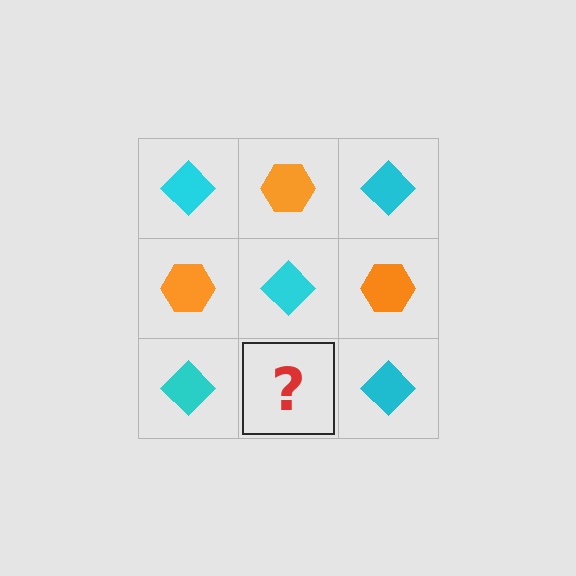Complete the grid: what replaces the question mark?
The question mark should be replaced with an orange hexagon.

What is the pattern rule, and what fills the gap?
The rule is that it alternates cyan diamond and orange hexagon in a checkerboard pattern. The gap should be filled with an orange hexagon.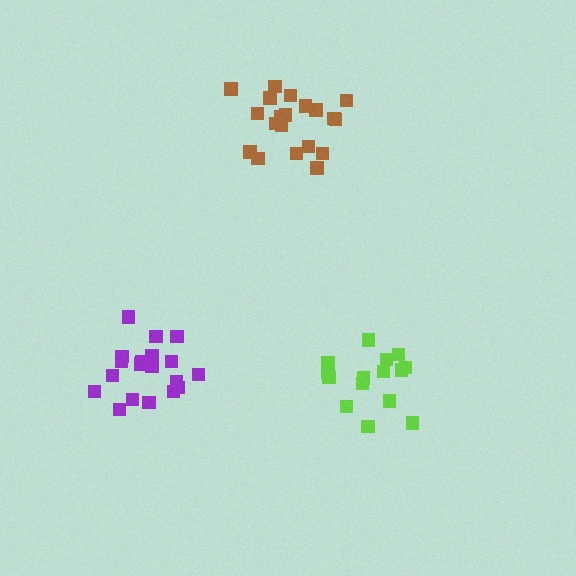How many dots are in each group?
Group 1: 15 dots, Group 2: 20 dots, Group 3: 19 dots (54 total).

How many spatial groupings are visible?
There are 3 spatial groupings.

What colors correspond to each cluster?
The clusters are colored: lime, brown, purple.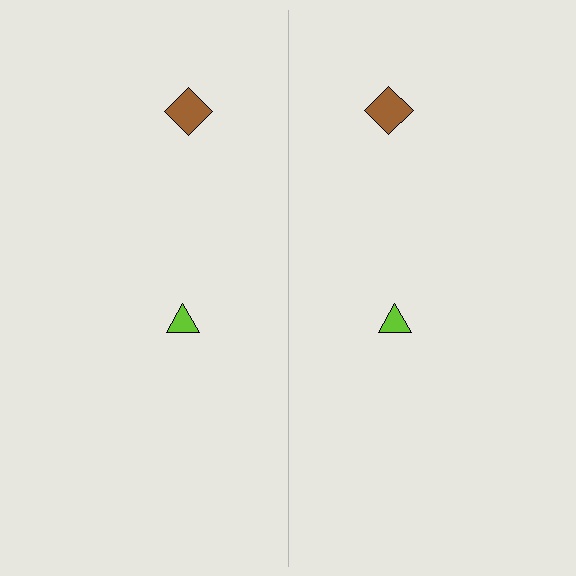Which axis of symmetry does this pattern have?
The pattern has a vertical axis of symmetry running through the center of the image.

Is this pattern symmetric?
Yes, this pattern has bilateral (reflection) symmetry.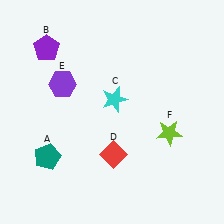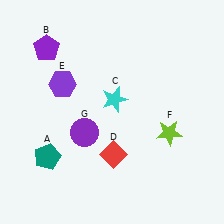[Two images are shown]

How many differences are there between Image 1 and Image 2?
There is 1 difference between the two images.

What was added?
A purple circle (G) was added in Image 2.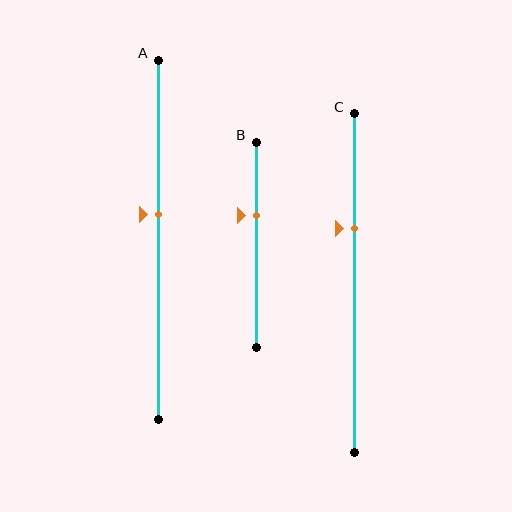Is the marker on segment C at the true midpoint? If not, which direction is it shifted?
No, the marker on segment C is shifted upward by about 16% of the segment length.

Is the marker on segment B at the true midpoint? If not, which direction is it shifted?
No, the marker on segment B is shifted upward by about 14% of the segment length.